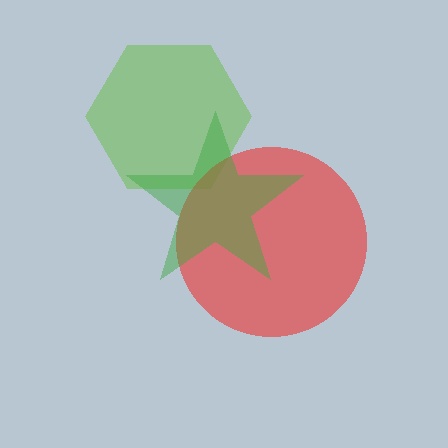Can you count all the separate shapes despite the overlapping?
Yes, there are 3 separate shapes.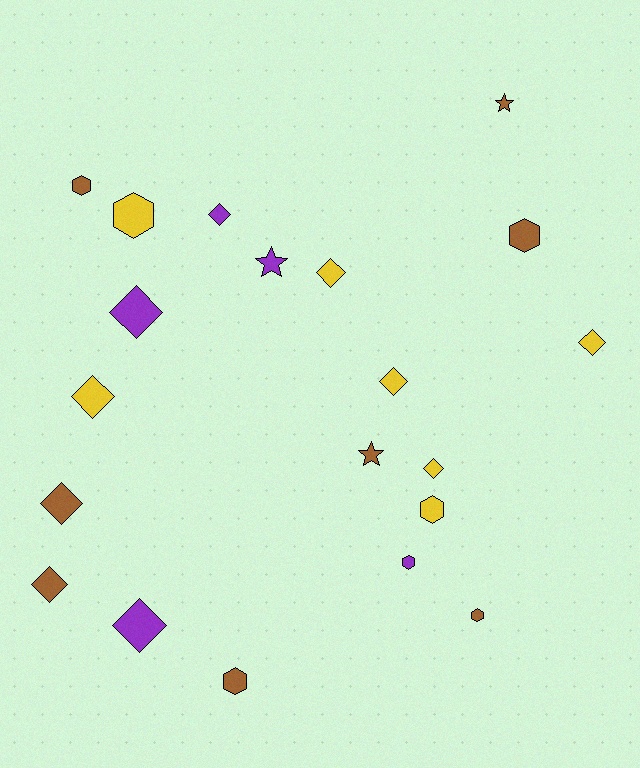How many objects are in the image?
There are 20 objects.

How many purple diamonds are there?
There are 3 purple diamonds.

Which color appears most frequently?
Brown, with 8 objects.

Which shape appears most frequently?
Diamond, with 10 objects.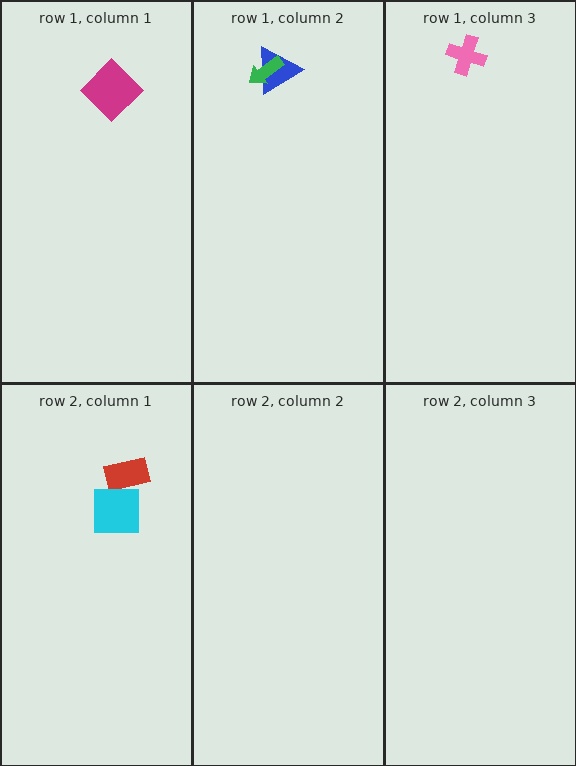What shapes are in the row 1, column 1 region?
The magenta diamond.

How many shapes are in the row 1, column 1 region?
1.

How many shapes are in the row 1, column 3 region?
1.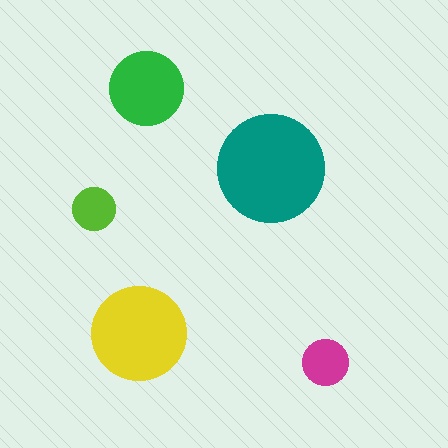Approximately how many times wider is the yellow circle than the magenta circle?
About 2 times wider.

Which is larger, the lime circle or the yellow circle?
The yellow one.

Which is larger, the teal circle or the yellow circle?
The teal one.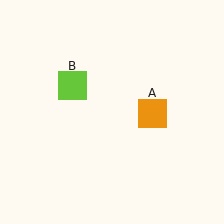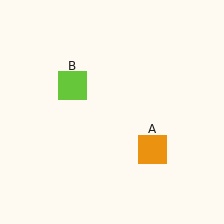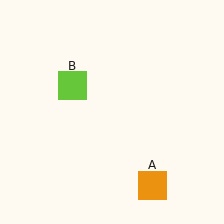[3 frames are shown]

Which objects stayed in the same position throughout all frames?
Lime square (object B) remained stationary.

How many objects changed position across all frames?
1 object changed position: orange square (object A).